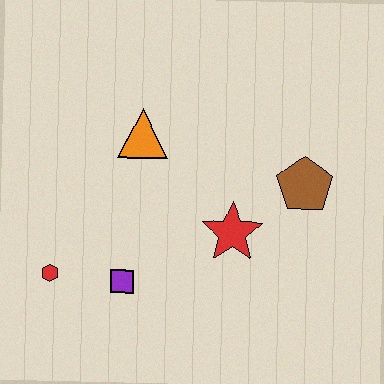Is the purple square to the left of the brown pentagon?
Yes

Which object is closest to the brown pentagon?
The red star is closest to the brown pentagon.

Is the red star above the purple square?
Yes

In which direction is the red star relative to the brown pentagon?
The red star is to the left of the brown pentagon.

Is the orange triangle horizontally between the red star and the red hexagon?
Yes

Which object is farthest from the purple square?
The brown pentagon is farthest from the purple square.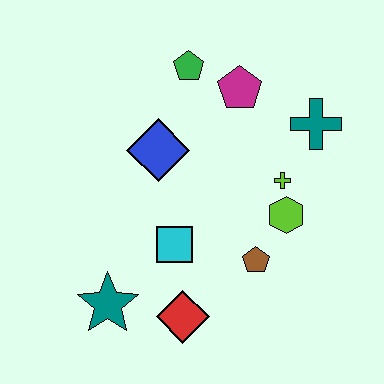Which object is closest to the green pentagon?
The magenta pentagon is closest to the green pentagon.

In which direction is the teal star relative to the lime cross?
The teal star is to the left of the lime cross.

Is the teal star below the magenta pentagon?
Yes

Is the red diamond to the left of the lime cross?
Yes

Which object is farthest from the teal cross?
The teal star is farthest from the teal cross.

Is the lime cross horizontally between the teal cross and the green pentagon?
Yes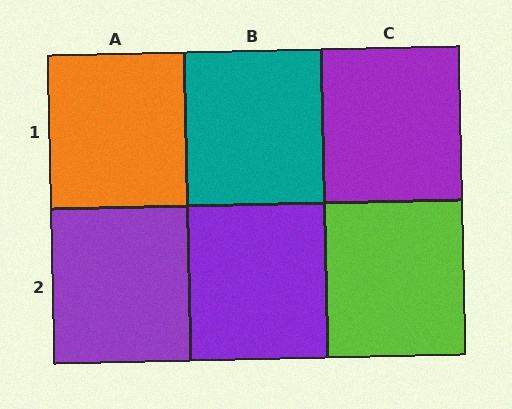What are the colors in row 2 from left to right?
Purple, purple, lime.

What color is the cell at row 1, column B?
Teal.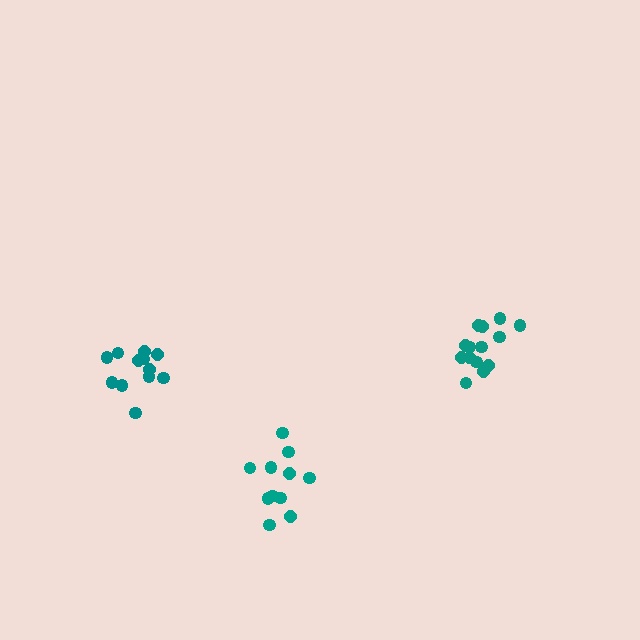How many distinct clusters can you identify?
There are 3 distinct clusters.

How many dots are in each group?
Group 1: 11 dots, Group 2: 14 dots, Group 3: 12 dots (37 total).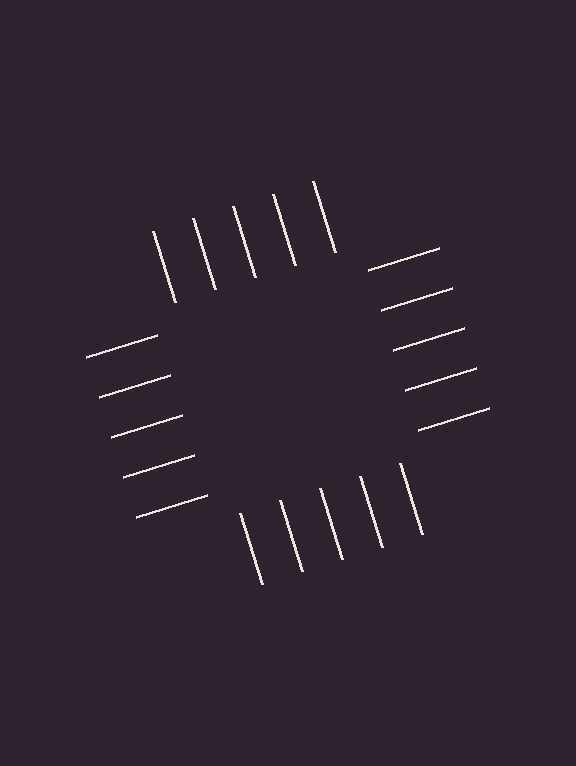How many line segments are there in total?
20 — 5 along each of the 4 edges.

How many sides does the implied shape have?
4 sides — the line-ends trace a square.